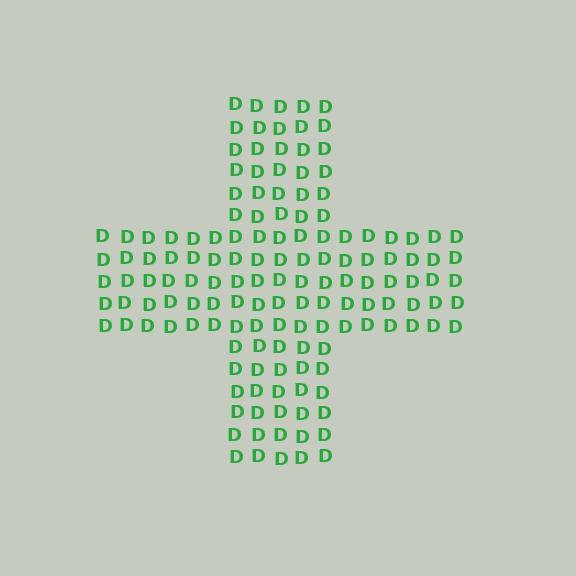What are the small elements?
The small elements are letter D's.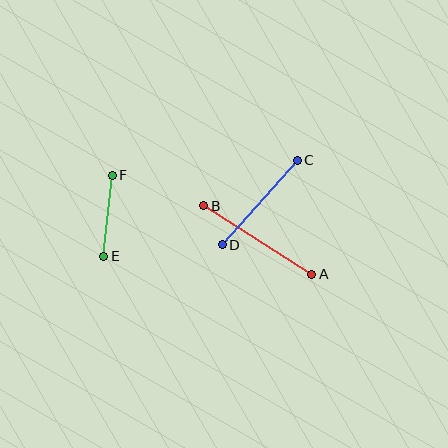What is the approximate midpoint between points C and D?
The midpoint is at approximately (260, 202) pixels.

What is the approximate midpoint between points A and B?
The midpoint is at approximately (258, 240) pixels.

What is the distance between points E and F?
The distance is approximately 81 pixels.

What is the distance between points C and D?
The distance is approximately 113 pixels.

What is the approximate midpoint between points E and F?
The midpoint is at approximately (108, 216) pixels.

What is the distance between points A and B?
The distance is approximately 128 pixels.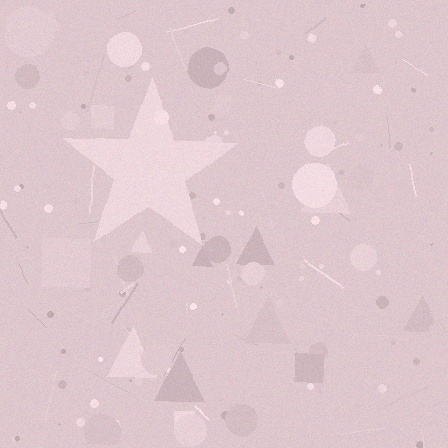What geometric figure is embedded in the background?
A star is embedded in the background.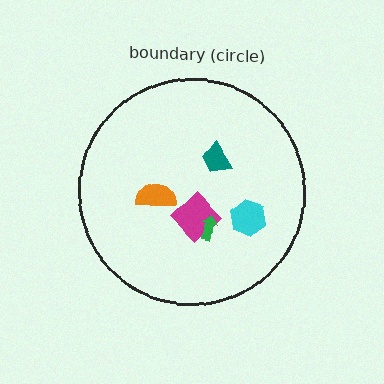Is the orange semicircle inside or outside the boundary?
Inside.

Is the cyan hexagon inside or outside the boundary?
Inside.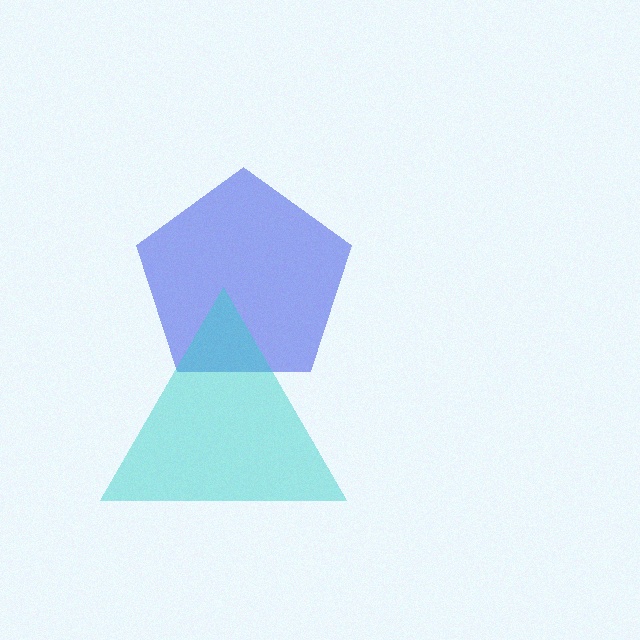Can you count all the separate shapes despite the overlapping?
Yes, there are 2 separate shapes.